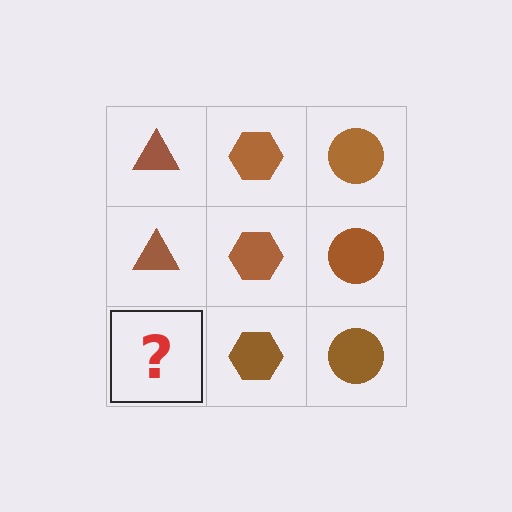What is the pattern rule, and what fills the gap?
The rule is that each column has a consistent shape. The gap should be filled with a brown triangle.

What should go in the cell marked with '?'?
The missing cell should contain a brown triangle.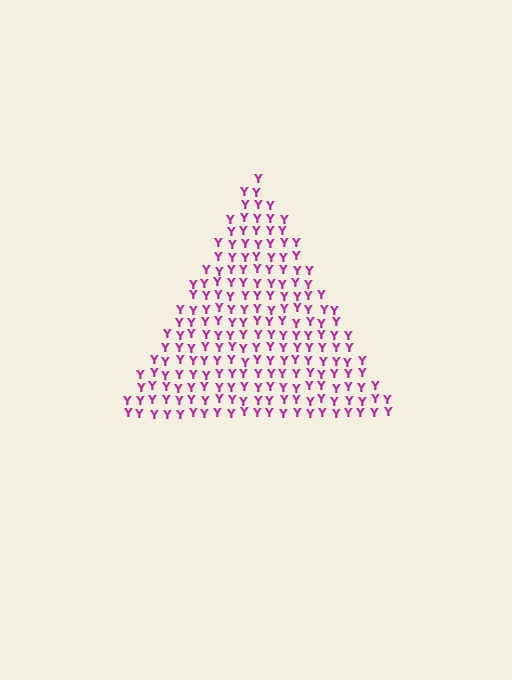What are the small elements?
The small elements are letter Y's.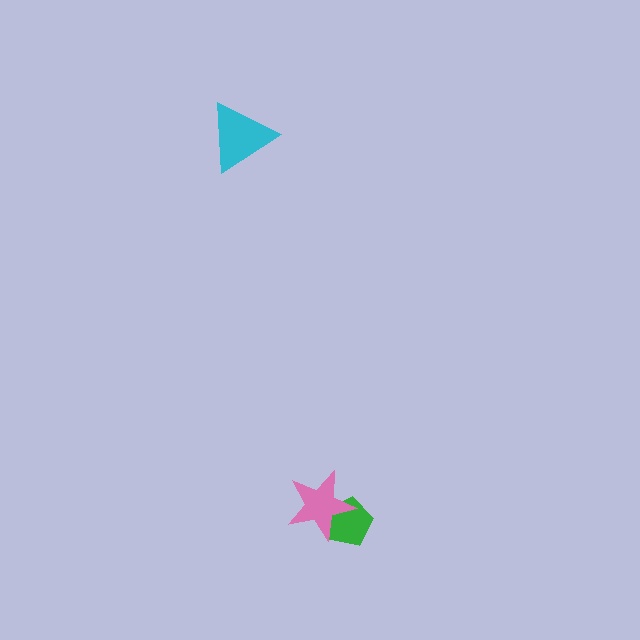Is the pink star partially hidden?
No, no other shape covers it.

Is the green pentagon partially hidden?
Yes, it is partially covered by another shape.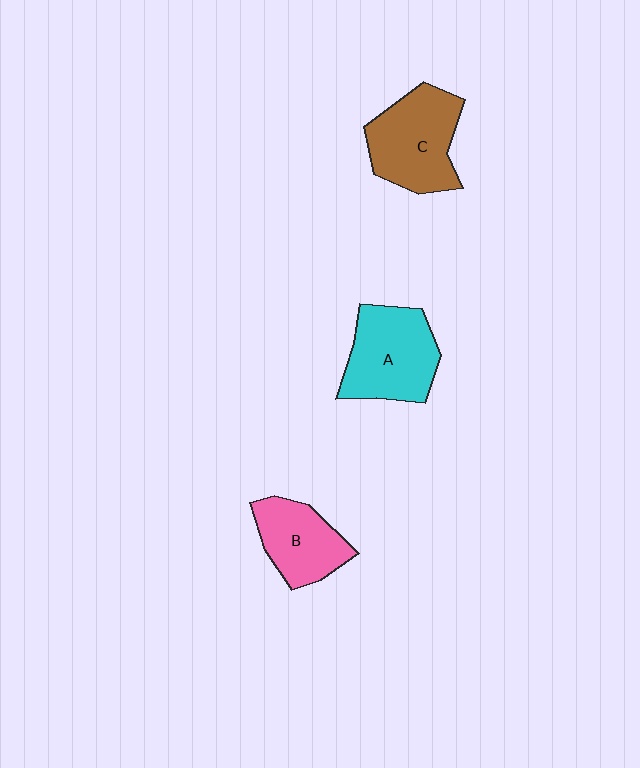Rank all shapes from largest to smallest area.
From largest to smallest: C (brown), A (cyan), B (pink).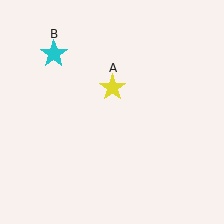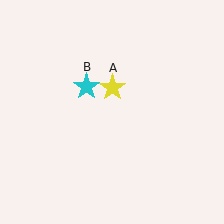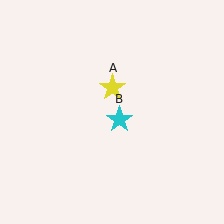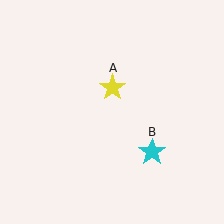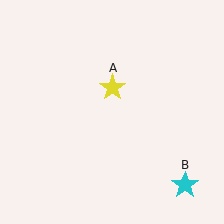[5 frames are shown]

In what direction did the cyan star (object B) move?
The cyan star (object B) moved down and to the right.